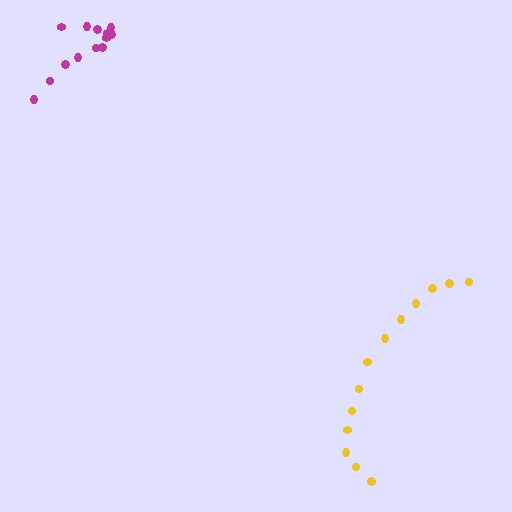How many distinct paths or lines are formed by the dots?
There are 2 distinct paths.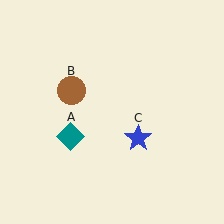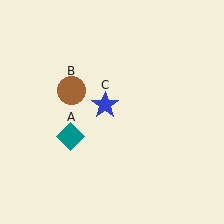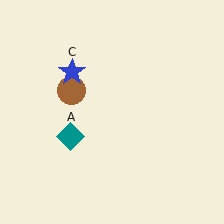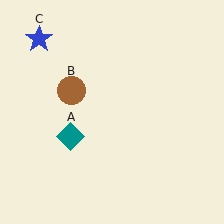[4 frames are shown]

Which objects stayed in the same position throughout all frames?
Teal diamond (object A) and brown circle (object B) remained stationary.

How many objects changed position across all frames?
1 object changed position: blue star (object C).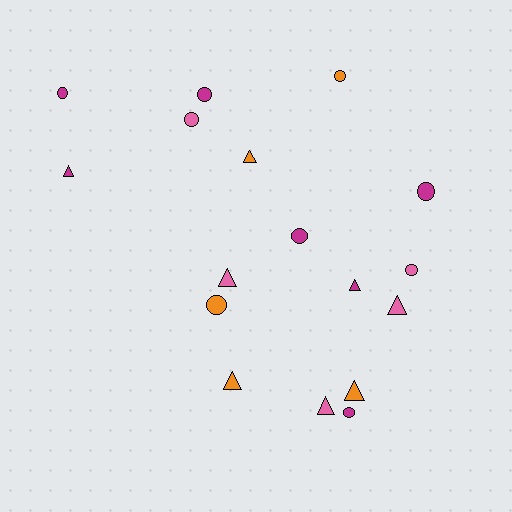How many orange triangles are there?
There are 3 orange triangles.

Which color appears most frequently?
Magenta, with 7 objects.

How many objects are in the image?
There are 17 objects.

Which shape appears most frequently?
Circle, with 9 objects.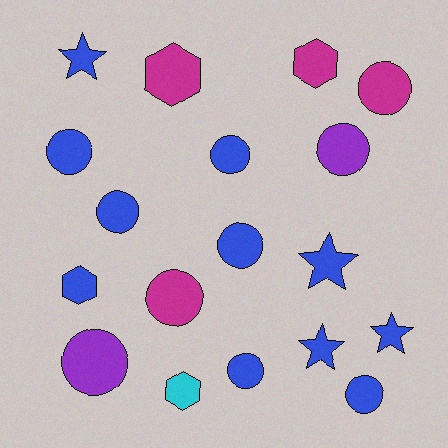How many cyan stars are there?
There are no cyan stars.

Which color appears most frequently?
Blue, with 11 objects.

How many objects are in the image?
There are 18 objects.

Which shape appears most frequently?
Circle, with 10 objects.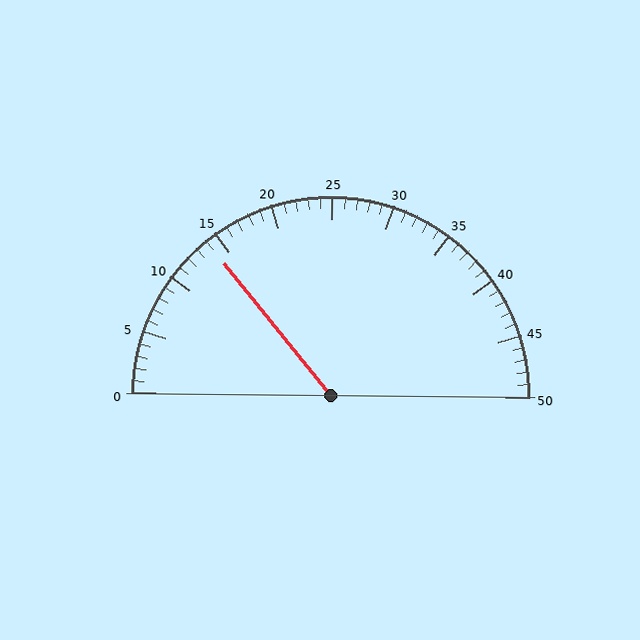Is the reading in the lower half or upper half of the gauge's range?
The reading is in the lower half of the range (0 to 50).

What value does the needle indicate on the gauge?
The needle indicates approximately 14.